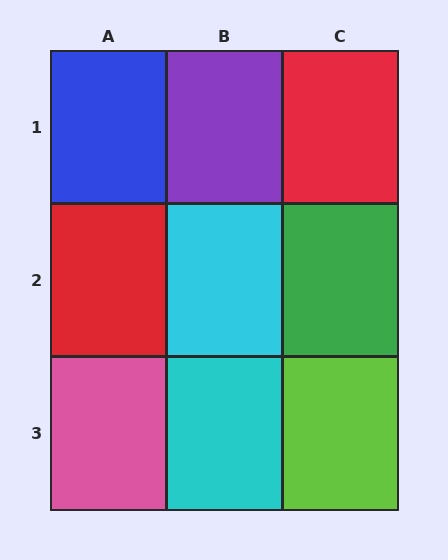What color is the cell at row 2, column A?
Red.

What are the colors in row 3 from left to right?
Pink, cyan, lime.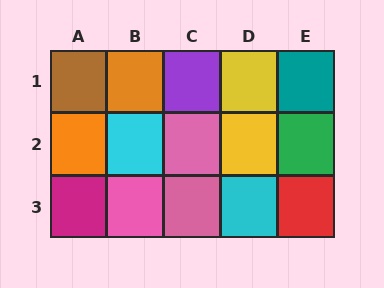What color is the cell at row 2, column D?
Yellow.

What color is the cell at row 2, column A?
Orange.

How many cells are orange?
2 cells are orange.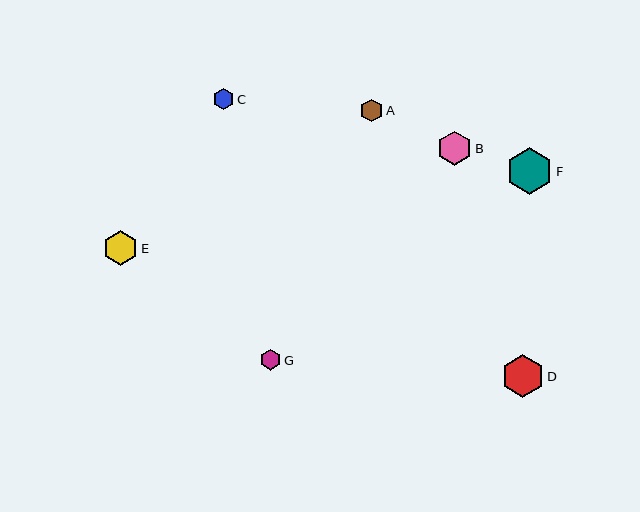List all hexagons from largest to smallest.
From largest to smallest: F, D, E, B, A, G, C.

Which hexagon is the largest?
Hexagon F is the largest with a size of approximately 47 pixels.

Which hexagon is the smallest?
Hexagon C is the smallest with a size of approximately 21 pixels.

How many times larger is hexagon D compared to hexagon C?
Hexagon D is approximately 2.1 times the size of hexagon C.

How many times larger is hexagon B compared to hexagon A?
Hexagon B is approximately 1.5 times the size of hexagon A.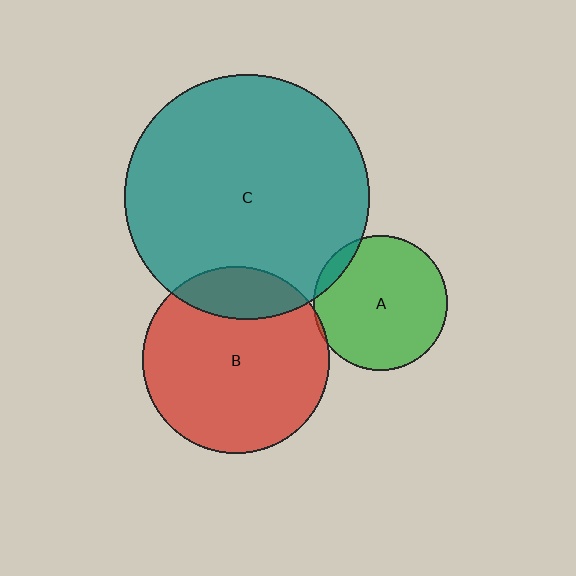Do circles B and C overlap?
Yes.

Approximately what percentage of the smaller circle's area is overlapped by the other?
Approximately 20%.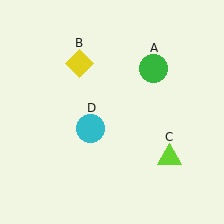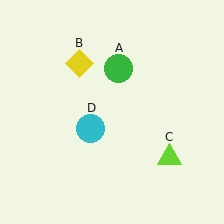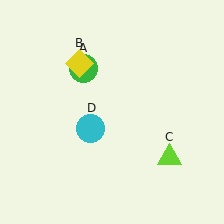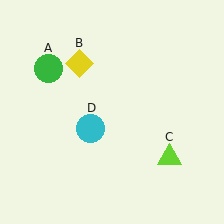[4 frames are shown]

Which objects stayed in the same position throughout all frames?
Yellow diamond (object B) and lime triangle (object C) and cyan circle (object D) remained stationary.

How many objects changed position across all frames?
1 object changed position: green circle (object A).